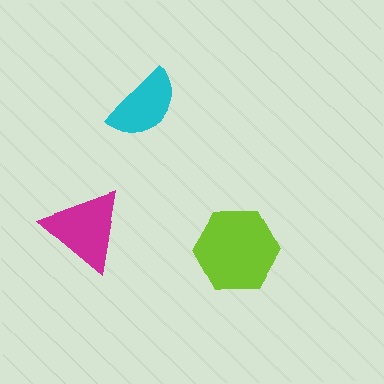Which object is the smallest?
The cyan semicircle.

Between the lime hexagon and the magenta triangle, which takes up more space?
The lime hexagon.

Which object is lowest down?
The lime hexagon is bottommost.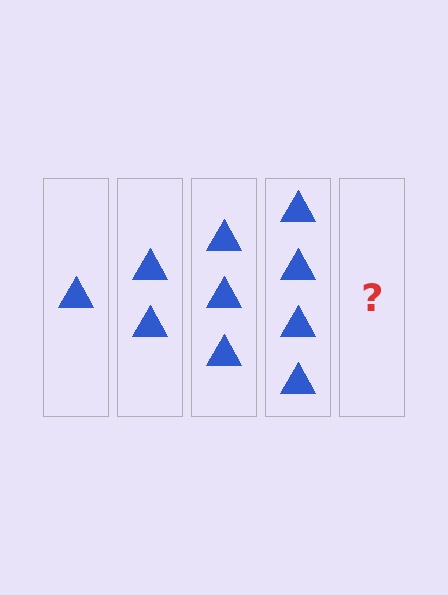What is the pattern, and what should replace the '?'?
The pattern is that each step adds one more triangle. The '?' should be 5 triangles.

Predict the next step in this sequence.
The next step is 5 triangles.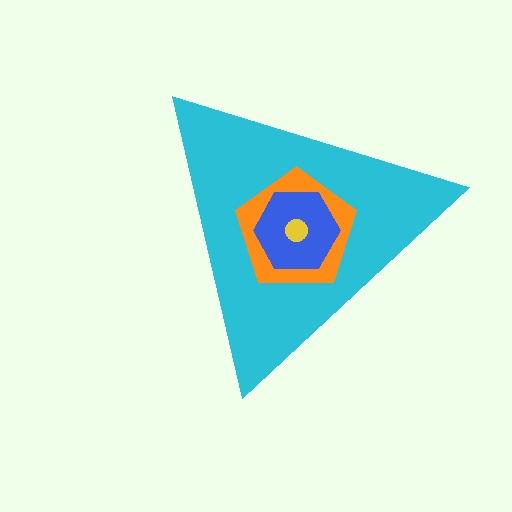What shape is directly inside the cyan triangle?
The orange pentagon.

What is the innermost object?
The yellow circle.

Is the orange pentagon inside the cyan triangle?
Yes.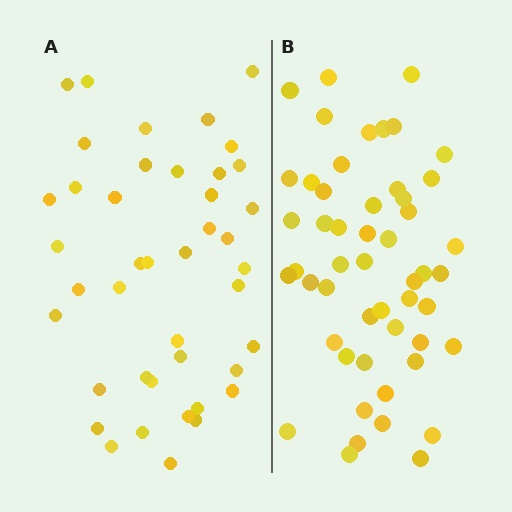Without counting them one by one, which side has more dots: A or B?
Region B (the right region) has more dots.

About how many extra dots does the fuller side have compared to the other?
Region B has roughly 8 or so more dots than region A.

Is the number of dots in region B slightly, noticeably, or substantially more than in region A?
Region B has only slightly more — the two regions are fairly close. The ratio is roughly 1.2 to 1.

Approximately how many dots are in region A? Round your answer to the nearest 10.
About 40 dots. (The exact count is 42, which rounds to 40.)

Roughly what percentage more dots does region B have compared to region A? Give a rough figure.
About 20% more.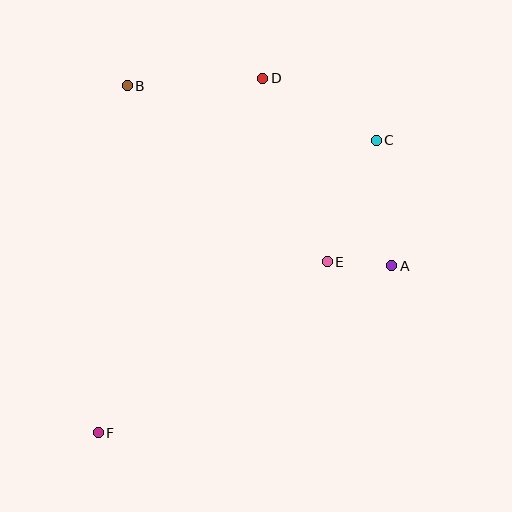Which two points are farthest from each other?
Points C and F are farthest from each other.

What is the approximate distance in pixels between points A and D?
The distance between A and D is approximately 228 pixels.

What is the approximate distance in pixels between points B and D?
The distance between B and D is approximately 136 pixels.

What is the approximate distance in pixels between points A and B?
The distance between A and B is approximately 320 pixels.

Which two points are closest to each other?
Points A and E are closest to each other.